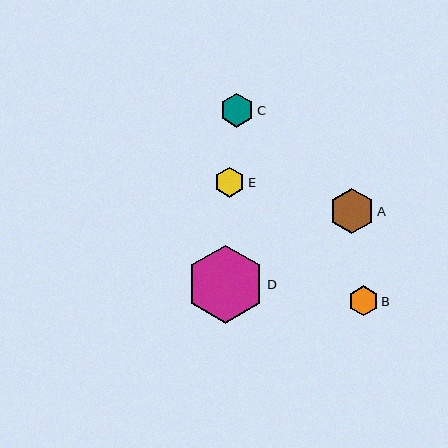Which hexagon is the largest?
Hexagon D is the largest with a size of approximately 78 pixels.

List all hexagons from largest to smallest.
From largest to smallest: D, A, C, E, B.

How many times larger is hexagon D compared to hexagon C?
Hexagon D is approximately 2.3 times the size of hexagon C.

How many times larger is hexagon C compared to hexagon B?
Hexagon C is approximately 1.1 times the size of hexagon B.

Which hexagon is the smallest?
Hexagon B is the smallest with a size of approximately 30 pixels.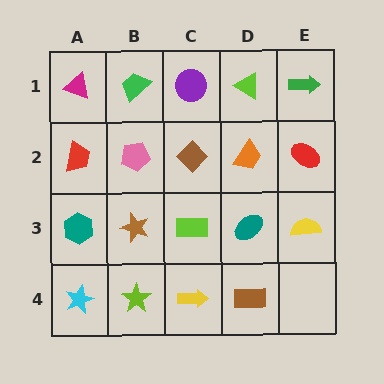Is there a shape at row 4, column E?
No, that cell is empty.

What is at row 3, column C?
A lime rectangle.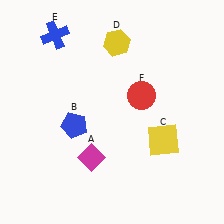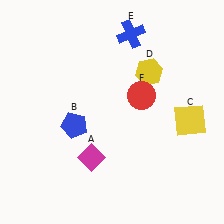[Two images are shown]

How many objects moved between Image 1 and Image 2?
3 objects moved between the two images.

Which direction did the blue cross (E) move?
The blue cross (E) moved right.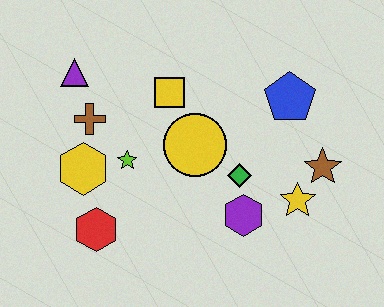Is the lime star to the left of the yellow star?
Yes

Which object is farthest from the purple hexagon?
The purple triangle is farthest from the purple hexagon.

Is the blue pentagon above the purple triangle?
No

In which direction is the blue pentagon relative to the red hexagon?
The blue pentagon is to the right of the red hexagon.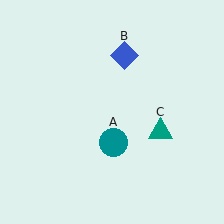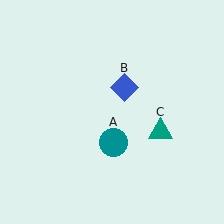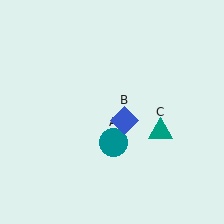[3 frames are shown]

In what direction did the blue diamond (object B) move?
The blue diamond (object B) moved down.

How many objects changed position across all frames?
1 object changed position: blue diamond (object B).